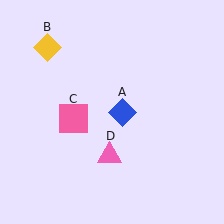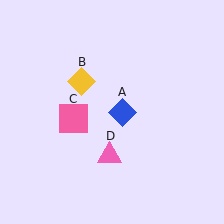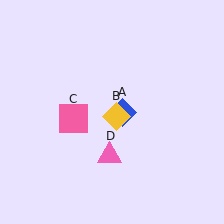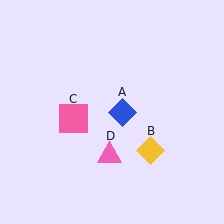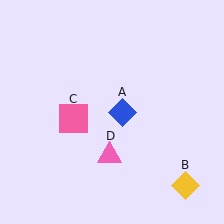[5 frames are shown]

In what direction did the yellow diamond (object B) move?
The yellow diamond (object B) moved down and to the right.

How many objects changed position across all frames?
1 object changed position: yellow diamond (object B).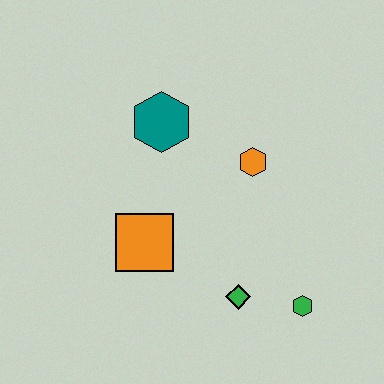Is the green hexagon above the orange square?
No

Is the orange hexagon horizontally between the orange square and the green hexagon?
Yes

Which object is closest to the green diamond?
The green hexagon is closest to the green diamond.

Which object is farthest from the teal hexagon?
The green hexagon is farthest from the teal hexagon.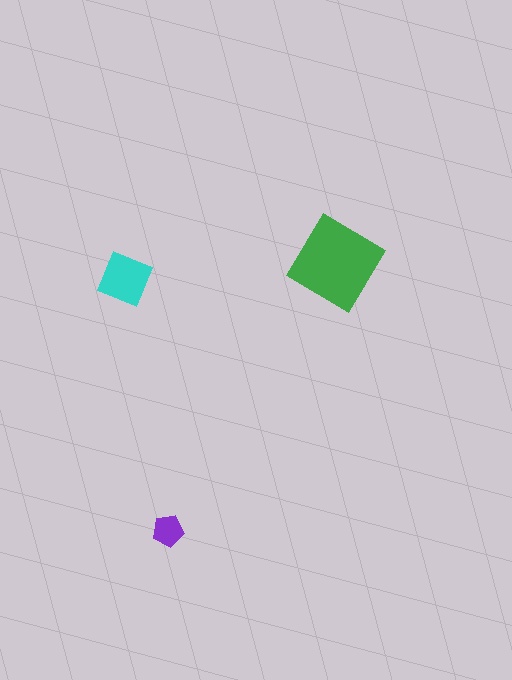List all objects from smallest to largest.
The purple pentagon, the cyan diamond, the green diamond.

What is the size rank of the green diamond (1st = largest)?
1st.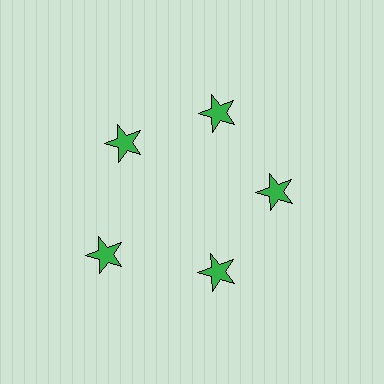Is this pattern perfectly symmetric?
No. The 5 green stars are arranged in a ring, but one element near the 8 o'clock position is pushed outward from the center, breaking the 5-fold rotational symmetry.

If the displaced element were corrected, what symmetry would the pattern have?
It would have 5-fold rotational symmetry — the pattern would map onto itself every 72 degrees.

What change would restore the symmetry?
The symmetry would be restored by moving it inward, back onto the ring so that all 5 stars sit at equal angles and equal distance from the center.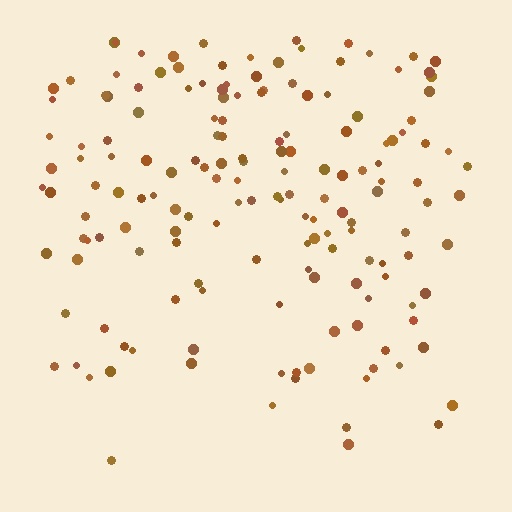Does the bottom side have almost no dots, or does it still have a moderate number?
Still a moderate number, just noticeably fewer than the top.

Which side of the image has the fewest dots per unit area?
The bottom.